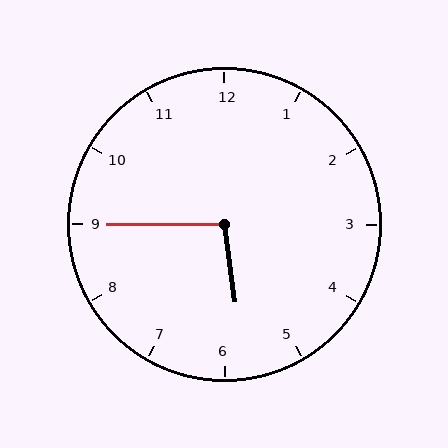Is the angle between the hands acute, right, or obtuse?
It is obtuse.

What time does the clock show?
5:45.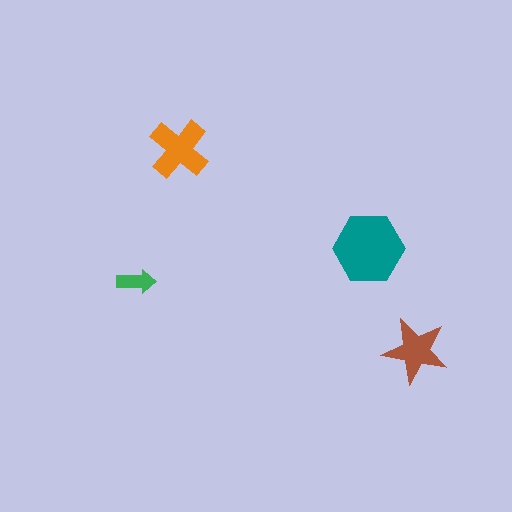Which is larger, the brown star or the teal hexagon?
The teal hexagon.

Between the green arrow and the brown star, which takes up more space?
The brown star.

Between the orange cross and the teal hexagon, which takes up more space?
The teal hexagon.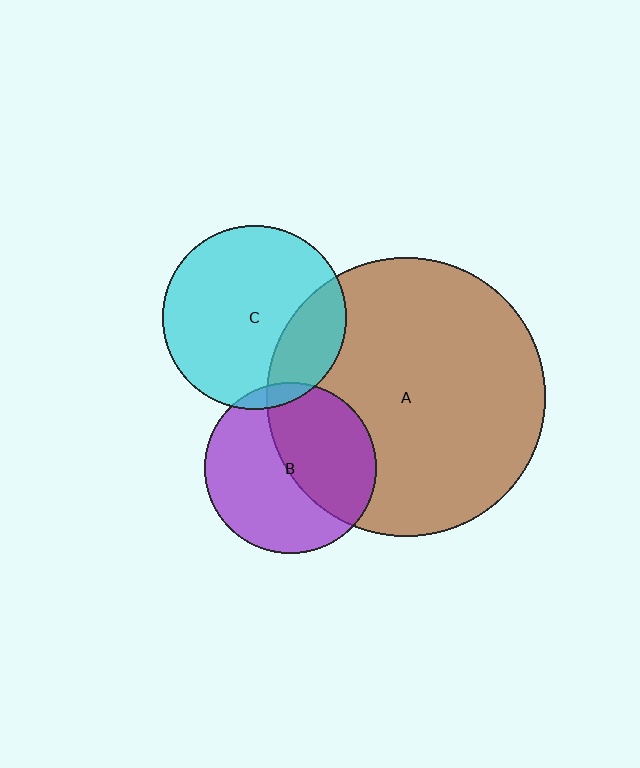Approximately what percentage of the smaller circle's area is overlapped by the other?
Approximately 45%.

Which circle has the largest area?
Circle A (brown).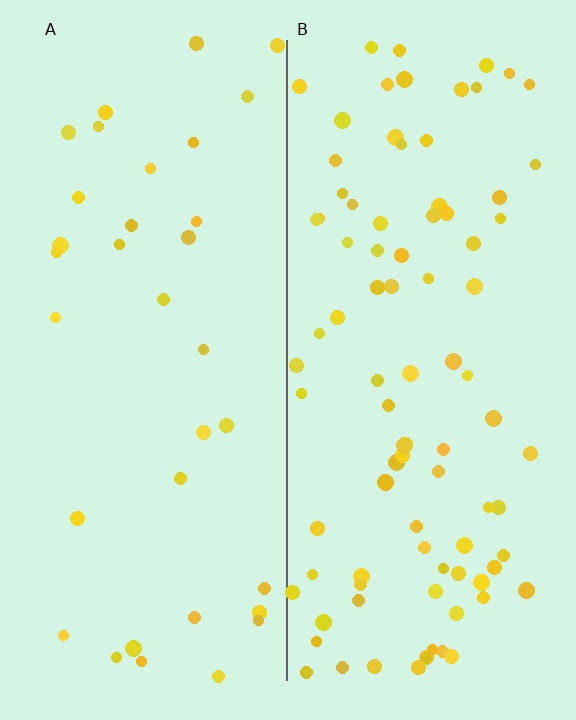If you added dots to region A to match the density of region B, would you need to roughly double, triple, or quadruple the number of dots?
Approximately triple.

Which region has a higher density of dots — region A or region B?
B (the right).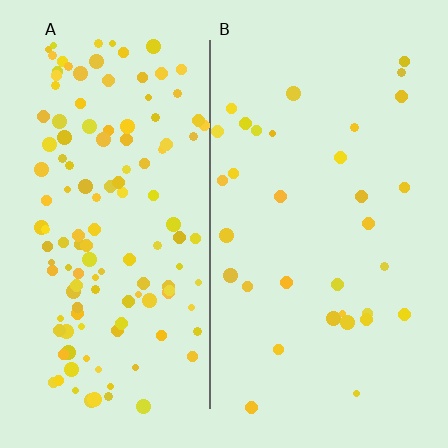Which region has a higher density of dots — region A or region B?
A (the left).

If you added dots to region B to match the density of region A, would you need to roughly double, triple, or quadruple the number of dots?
Approximately quadruple.